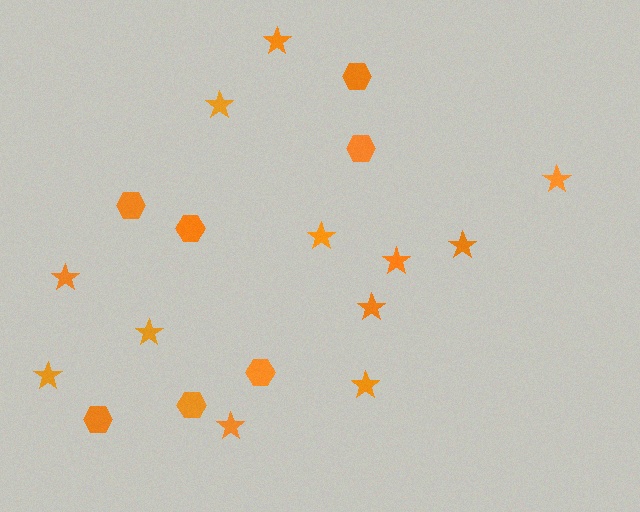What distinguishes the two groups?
There are 2 groups: one group of hexagons (7) and one group of stars (12).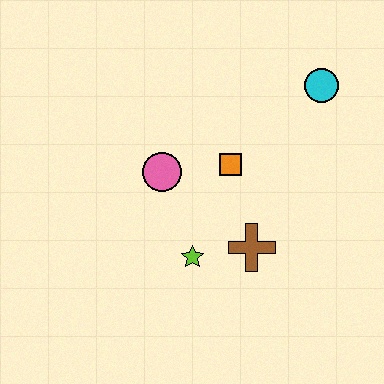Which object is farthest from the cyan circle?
The lime star is farthest from the cyan circle.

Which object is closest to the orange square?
The pink circle is closest to the orange square.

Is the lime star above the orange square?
No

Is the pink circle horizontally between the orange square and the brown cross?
No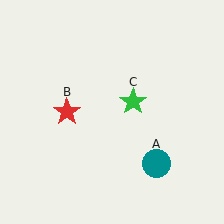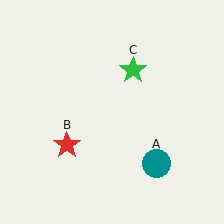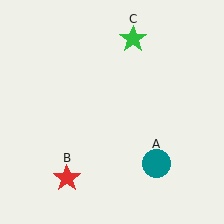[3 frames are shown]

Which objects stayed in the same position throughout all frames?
Teal circle (object A) remained stationary.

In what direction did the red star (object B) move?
The red star (object B) moved down.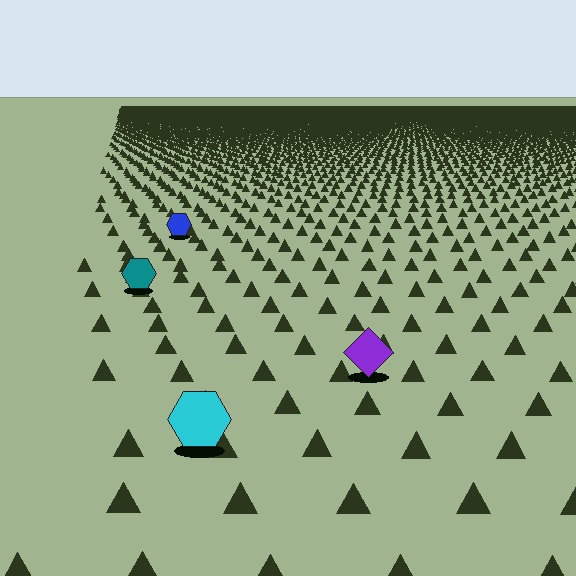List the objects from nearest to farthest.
From nearest to farthest: the cyan hexagon, the purple diamond, the teal hexagon, the blue hexagon.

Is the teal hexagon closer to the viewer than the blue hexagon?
Yes. The teal hexagon is closer — you can tell from the texture gradient: the ground texture is coarser near it.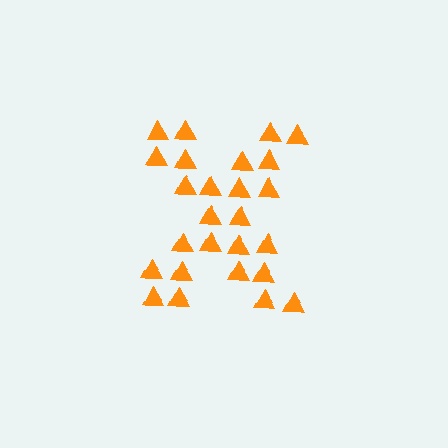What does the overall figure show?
The overall figure shows the letter X.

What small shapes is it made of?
It is made of small triangles.